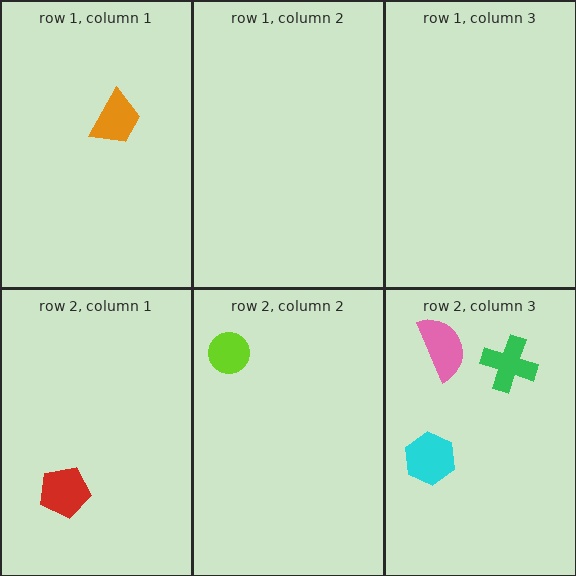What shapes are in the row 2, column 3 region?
The cyan hexagon, the green cross, the pink semicircle.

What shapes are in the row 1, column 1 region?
The orange trapezoid.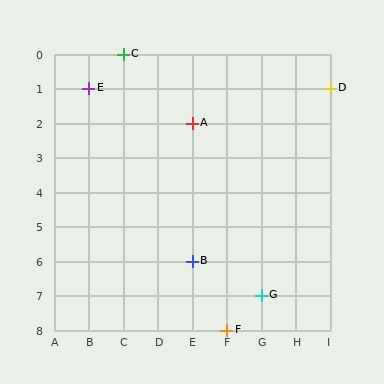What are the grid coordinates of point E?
Point E is at grid coordinates (B, 1).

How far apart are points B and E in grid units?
Points B and E are 3 columns and 5 rows apart (about 5.8 grid units diagonally).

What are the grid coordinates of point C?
Point C is at grid coordinates (C, 0).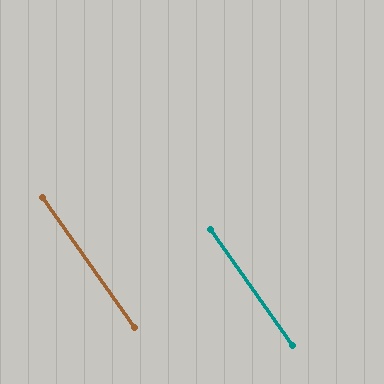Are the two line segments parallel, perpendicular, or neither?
Parallel — their directions differ by only 0.3°.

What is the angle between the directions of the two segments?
Approximately 0 degrees.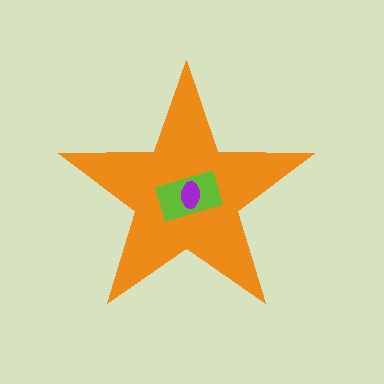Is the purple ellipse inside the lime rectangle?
Yes.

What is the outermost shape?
The orange star.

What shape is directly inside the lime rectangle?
The purple ellipse.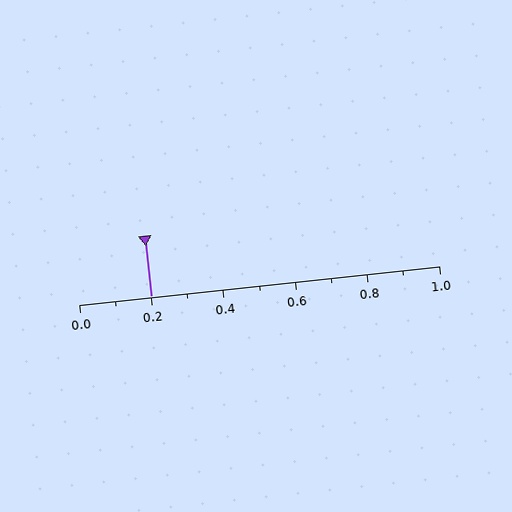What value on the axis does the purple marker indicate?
The marker indicates approximately 0.2.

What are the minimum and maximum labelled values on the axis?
The axis runs from 0.0 to 1.0.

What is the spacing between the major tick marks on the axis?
The major ticks are spaced 0.2 apart.